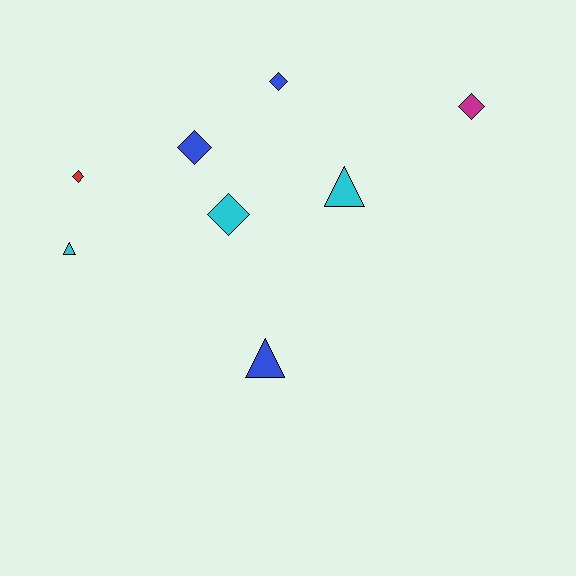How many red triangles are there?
There are no red triangles.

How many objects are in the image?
There are 8 objects.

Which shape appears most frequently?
Diamond, with 5 objects.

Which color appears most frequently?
Blue, with 3 objects.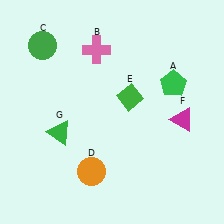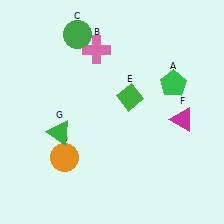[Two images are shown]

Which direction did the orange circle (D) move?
The orange circle (D) moved left.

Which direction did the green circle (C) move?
The green circle (C) moved right.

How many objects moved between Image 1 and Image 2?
2 objects moved between the two images.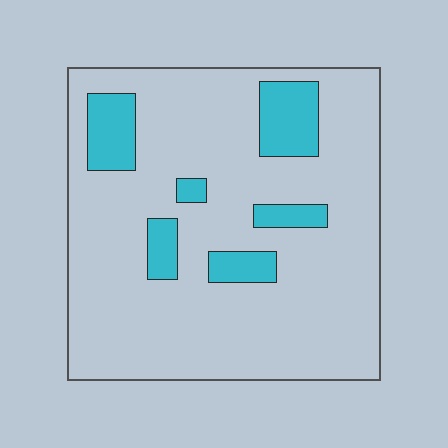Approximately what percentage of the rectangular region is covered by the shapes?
Approximately 15%.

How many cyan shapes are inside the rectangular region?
6.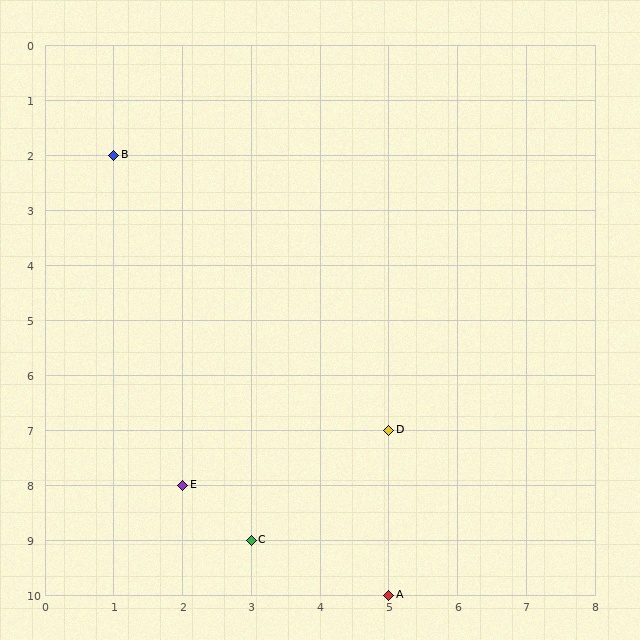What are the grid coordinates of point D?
Point D is at grid coordinates (5, 7).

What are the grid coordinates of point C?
Point C is at grid coordinates (3, 9).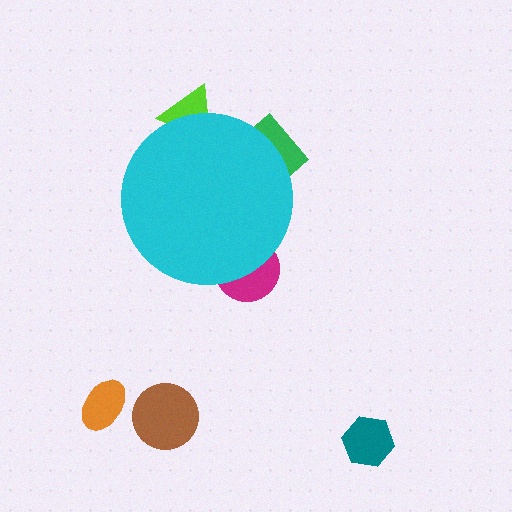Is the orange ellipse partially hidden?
No, the orange ellipse is fully visible.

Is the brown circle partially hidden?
No, the brown circle is fully visible.